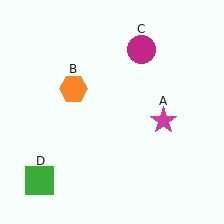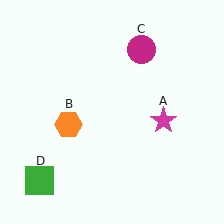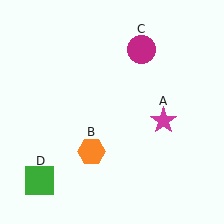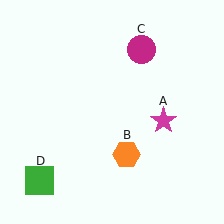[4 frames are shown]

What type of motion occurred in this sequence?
The orange hexagon (object B) rotated counterclockwise around the center of the scene.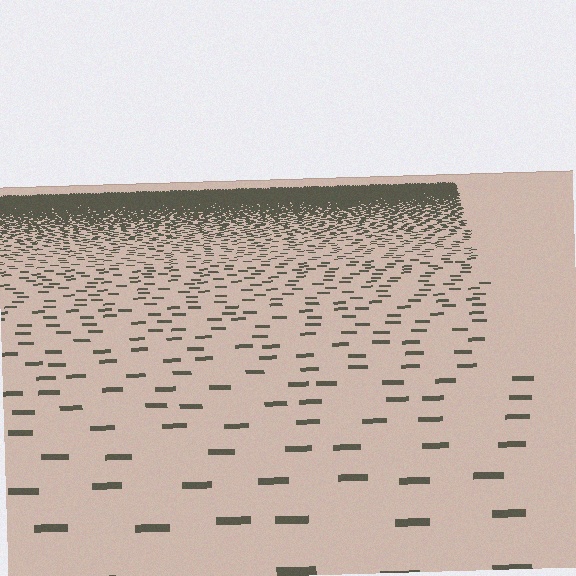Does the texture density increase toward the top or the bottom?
Density increases toward the top.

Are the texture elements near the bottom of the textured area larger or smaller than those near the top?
Larger. Near the bottom, elements are closer to the viewer and appear at a bigger on-screen size.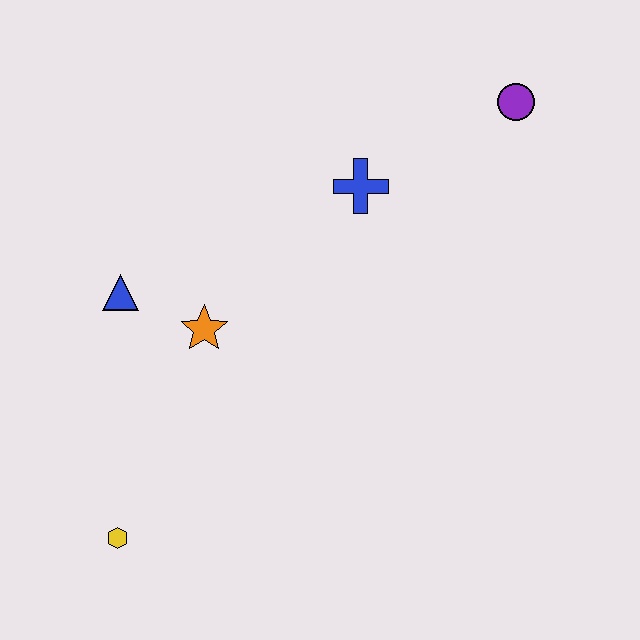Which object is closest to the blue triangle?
The orange star is closest to the blue triangle.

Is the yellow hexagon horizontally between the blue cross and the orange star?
No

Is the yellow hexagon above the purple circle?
No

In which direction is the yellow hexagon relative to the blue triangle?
The yellow hexagon is below the blue triangle.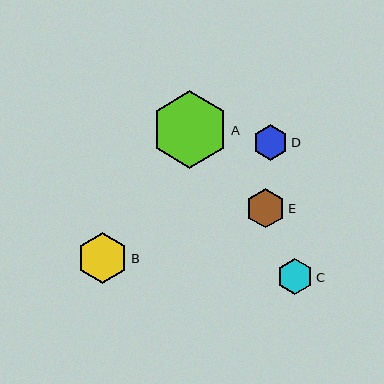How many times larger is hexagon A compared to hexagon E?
Hexagon A is approximately 2.0 times the size of hexagon E.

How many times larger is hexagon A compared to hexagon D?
Hexagon A is approximately 2.2 times the size of hexagon D.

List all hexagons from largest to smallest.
From largest to smallest: A, B, E, C, D.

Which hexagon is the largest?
Hexagon A is the largest with a size of approximately 77 pixels.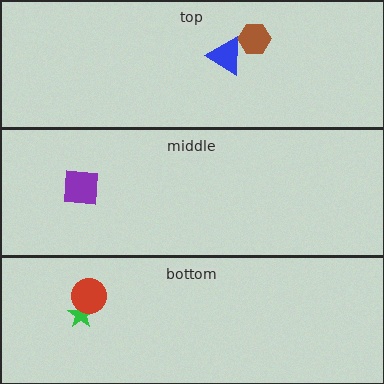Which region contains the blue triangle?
The top region.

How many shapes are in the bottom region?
2.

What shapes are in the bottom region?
The green star, the red circle.